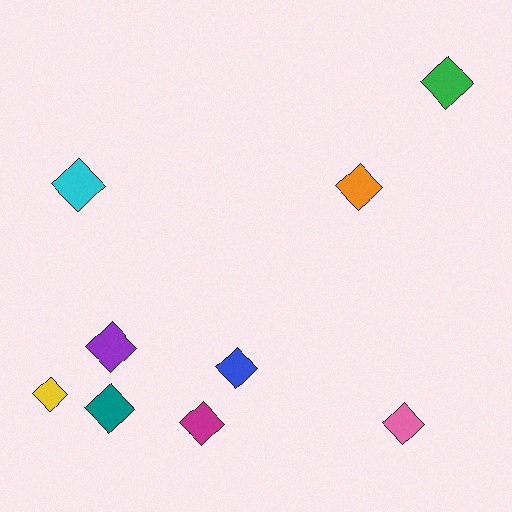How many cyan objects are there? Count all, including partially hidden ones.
There is 1 cyan object.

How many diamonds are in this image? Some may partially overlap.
There are 9 diamonds.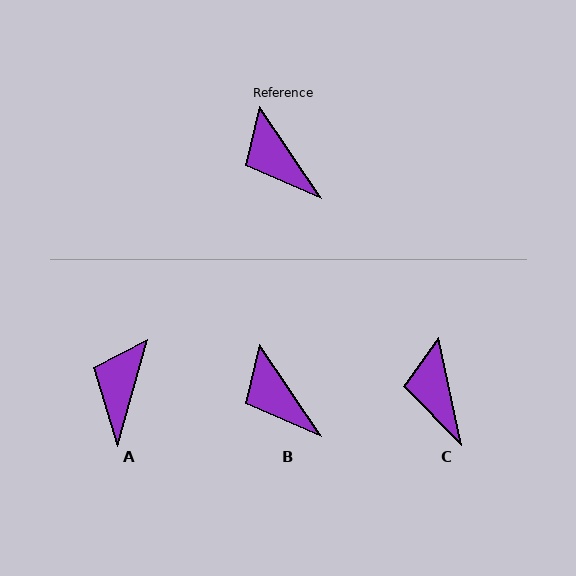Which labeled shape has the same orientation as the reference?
B.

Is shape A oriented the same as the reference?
No, it is off by about 49 degrees.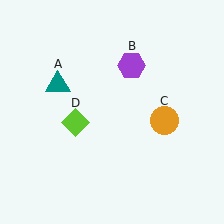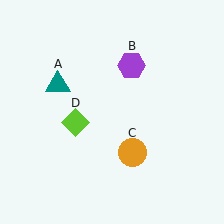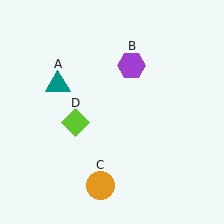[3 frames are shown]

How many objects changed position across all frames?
1 object changed position: orange circle (object C).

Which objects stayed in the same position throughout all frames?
Teal triangle (object A) and purple hexagon (object B) and lime diamond (object D) remained stationary.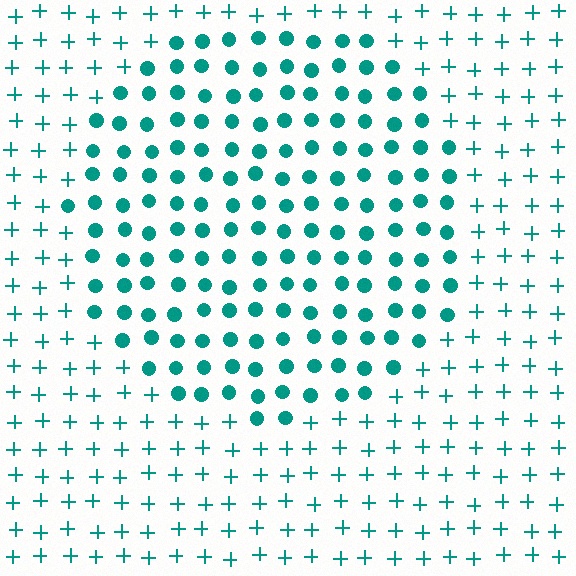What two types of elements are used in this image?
The image uses circles inside the circle region and plus signs outside it.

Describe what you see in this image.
The image is filled with small teal elements arranged in a uniform grid. A circle-shaped region contains circles, while the surrounding area contains plus signs. The boundary is defined purely by the change in element shape.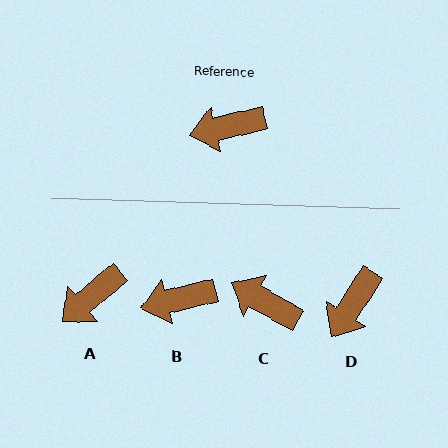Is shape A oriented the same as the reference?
No, it is off by about 28 degrees.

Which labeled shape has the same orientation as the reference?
B.